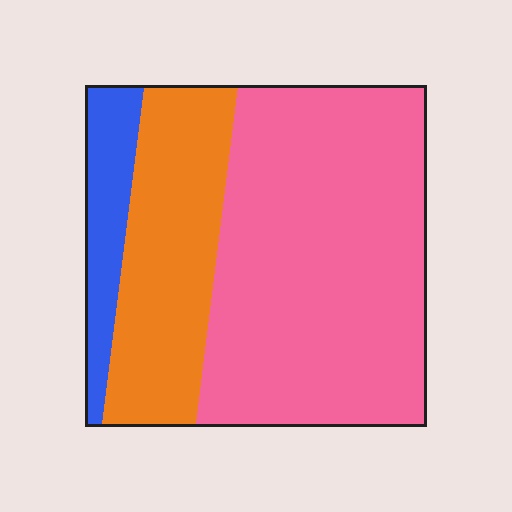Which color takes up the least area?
Blue, at roughly 10%.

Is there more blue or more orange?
Orange.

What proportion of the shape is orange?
Orange takes up between a sixth and a third of the shape.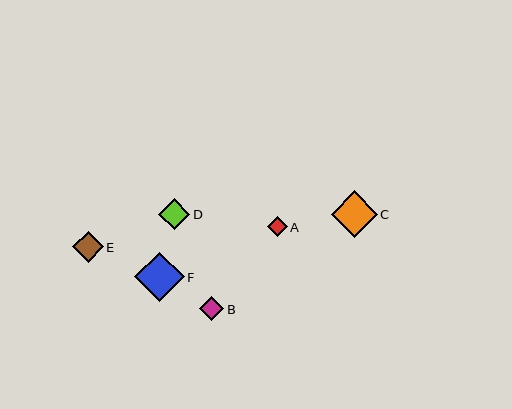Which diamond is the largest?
Diamond F is the largest with a size of approximately 50 pixels.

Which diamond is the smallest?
Diamond A is the smallest with a size of approximately 20 pixels.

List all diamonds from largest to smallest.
From largest to smallest: F, C, D, E, B, A.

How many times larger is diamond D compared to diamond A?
Diamond D is approximately 1.6 times the size of diamond A.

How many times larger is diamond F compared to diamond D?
Diamond F is approximately 1.6 times the size of diamond D.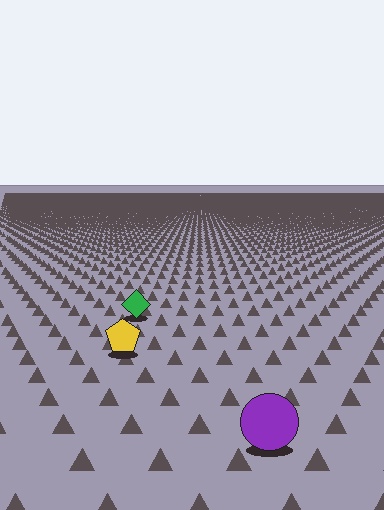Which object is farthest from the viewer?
The green diamond is farthest from the viewer. It appears smaller and the ground texture around it is denser.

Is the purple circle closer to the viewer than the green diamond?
Yes. The purple circle is closer — you can tell from the texture gradient: the ground texture is coarser near it.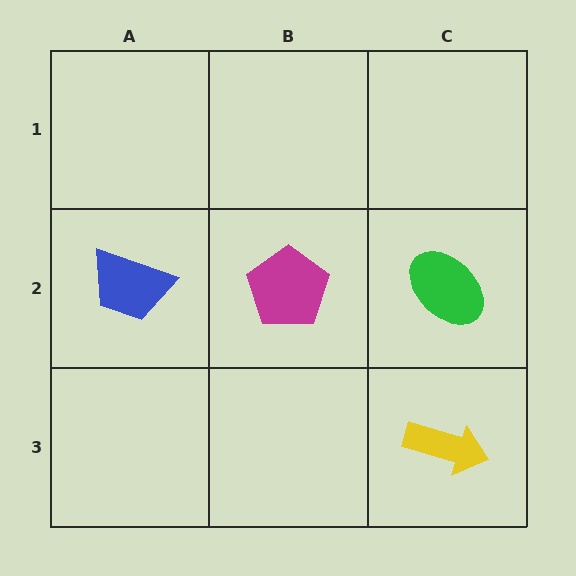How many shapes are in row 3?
1 shape.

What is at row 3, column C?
A yellow arrow.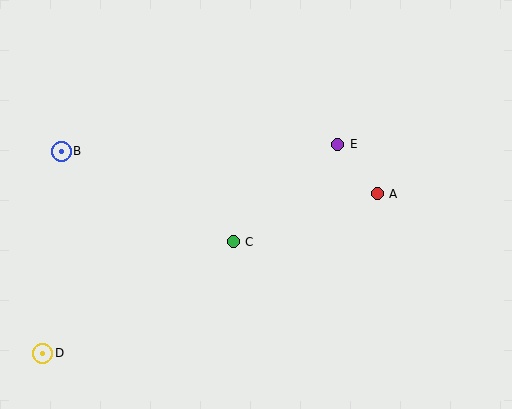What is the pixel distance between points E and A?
The distance between E and A is 63 pixels.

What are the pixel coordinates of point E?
Point E is at (338, 144).